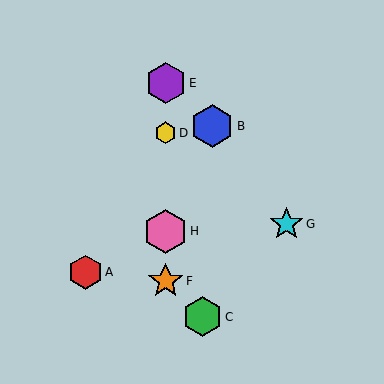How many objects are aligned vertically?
4 objects (D, E, F, H) are aligned vertically.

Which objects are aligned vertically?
Objects D, E, F, H are aligned vertically.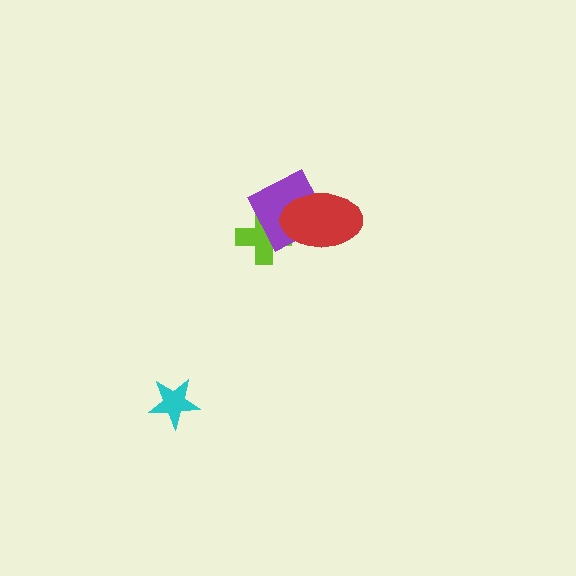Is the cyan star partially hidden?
No, no other shape covers it.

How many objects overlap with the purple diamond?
2 objects overlap with the purple diamond.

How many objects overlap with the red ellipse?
2 objects overlap with the red ellipse.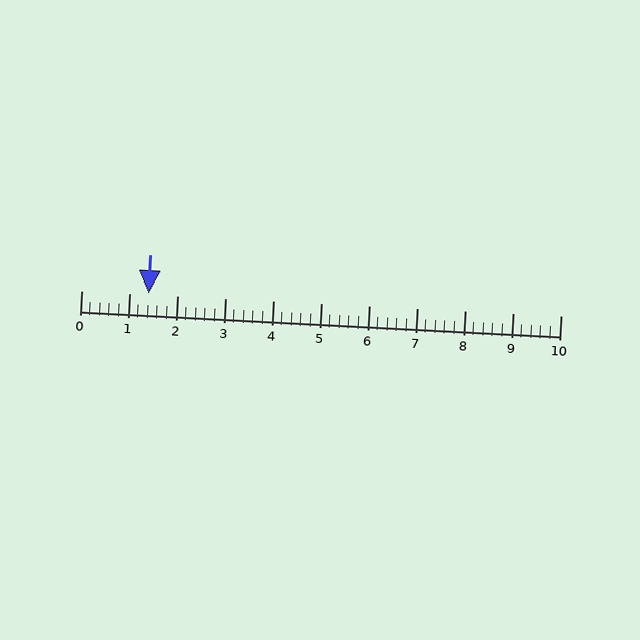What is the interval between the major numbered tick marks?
The major tick marks are spaced 1 units apart.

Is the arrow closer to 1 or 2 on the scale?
The arrow is closer to 1.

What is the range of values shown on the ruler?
The ruler shows values from 0 to 10.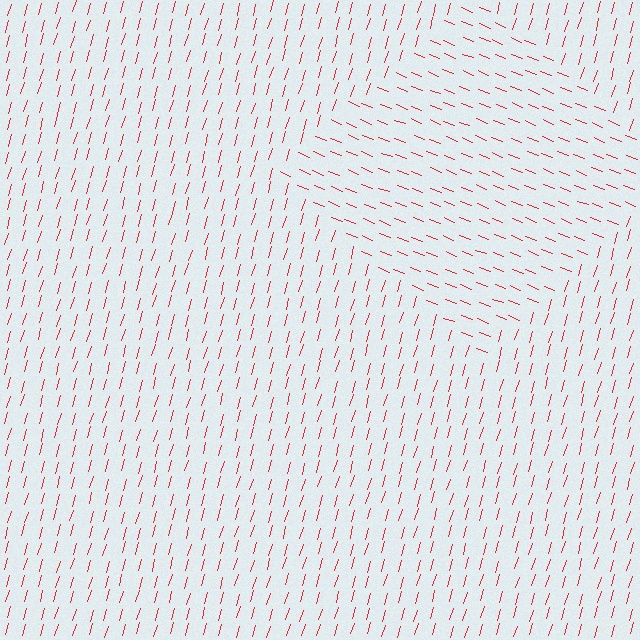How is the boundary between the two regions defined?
The boundary is defined purely by a change in line orientation (approximately 84 degrees difference). All lines are the same color and thickness.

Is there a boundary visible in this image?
Yes, there is a texture boundary formed by a change in line orientation.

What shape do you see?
I see a diamond.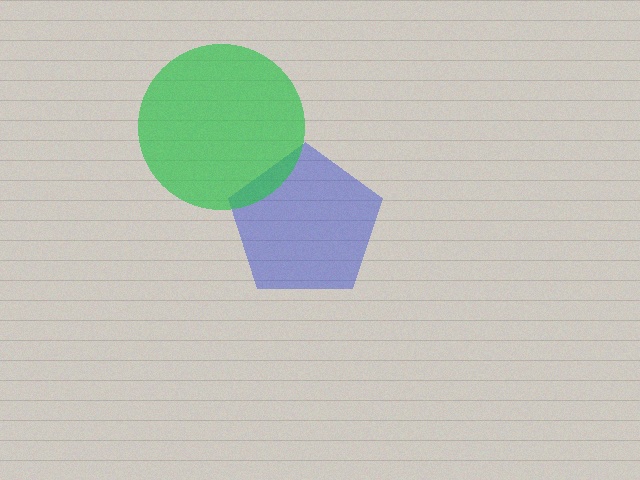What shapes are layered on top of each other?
The layered shapes are: a blue pentagon, a green circle.